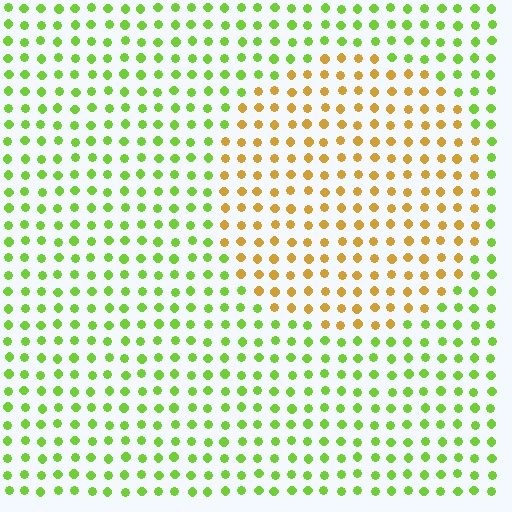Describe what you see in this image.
The image is filled with small lime elements in a uniform arrangement. A circle-shaped region is visible where the elements are tinted to a slightly different hue, forming a subtle color boundary.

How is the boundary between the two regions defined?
The boundary is defined purely by a slight shift in hue (about 56 degrees). Spacing, size, and orientation are identical on both sides.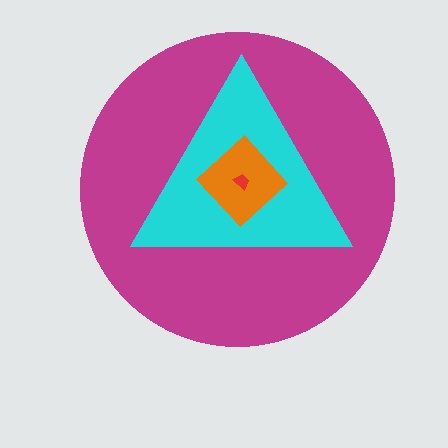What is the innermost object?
The red trapezoid.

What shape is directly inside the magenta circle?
The cyan triangle.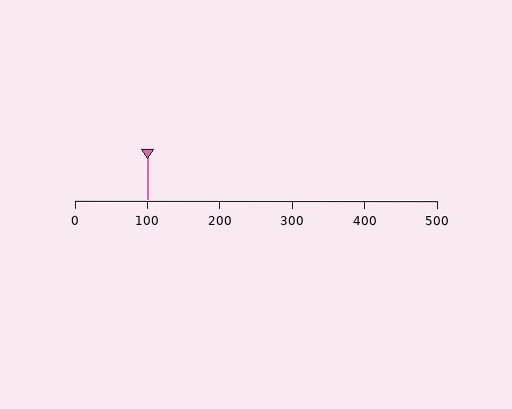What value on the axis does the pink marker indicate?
The marker indicates approximately 100.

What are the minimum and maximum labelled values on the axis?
The axis runs from 0 to 500.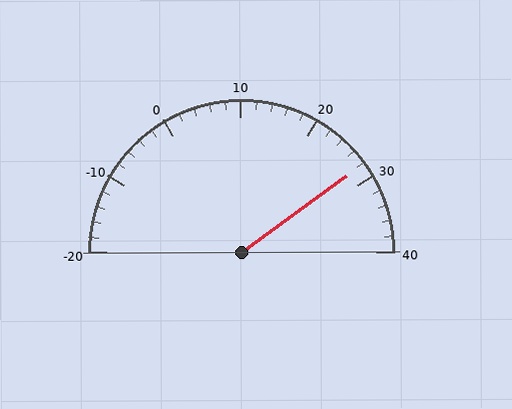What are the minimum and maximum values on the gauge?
The gauge ranges from -20 to 40.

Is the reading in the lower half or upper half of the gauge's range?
The reading is in the upper half of the range (-20 to 40).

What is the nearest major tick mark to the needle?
The nearest major tick mark is 30.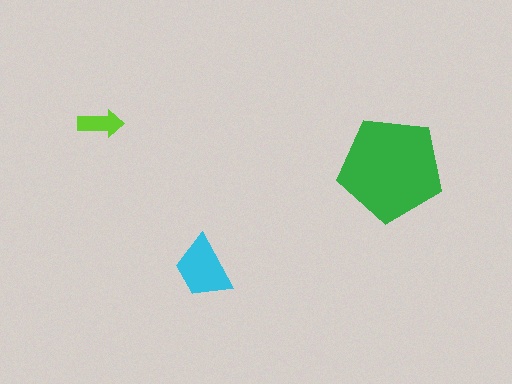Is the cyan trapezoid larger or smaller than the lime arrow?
Larger.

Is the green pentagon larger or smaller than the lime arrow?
Larger.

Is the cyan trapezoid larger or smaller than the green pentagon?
Smaller.